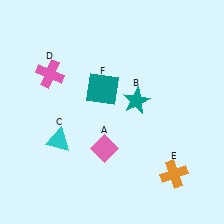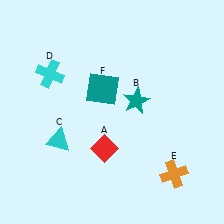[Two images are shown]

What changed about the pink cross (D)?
In Image 1, D is pink. In Image 2, it changed to cyan.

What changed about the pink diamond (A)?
In Image 1, A is pink. In Image 2, it changed to red.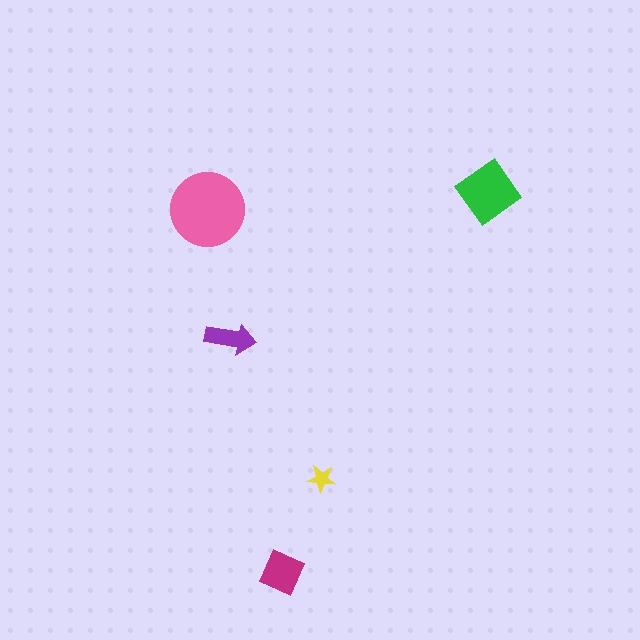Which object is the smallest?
The yellow star.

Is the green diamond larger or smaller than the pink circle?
Smaller.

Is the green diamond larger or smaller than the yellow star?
Larger.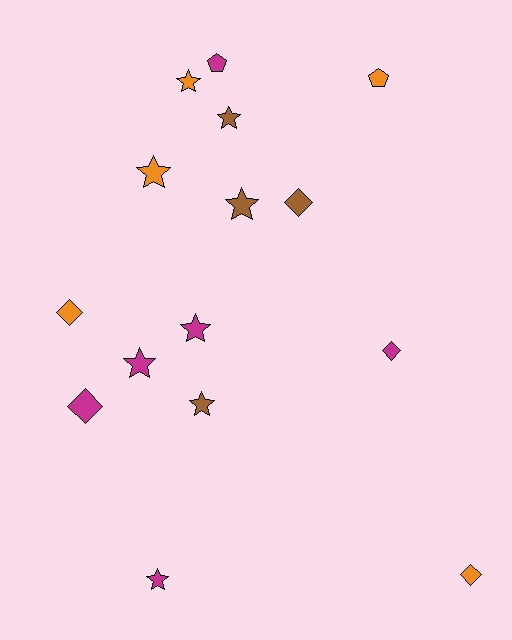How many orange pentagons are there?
There is 1 orange pentagon.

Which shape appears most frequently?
Star, with 8 objects.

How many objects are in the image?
There are 15 objects.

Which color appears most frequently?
Magenta, with 6 objects.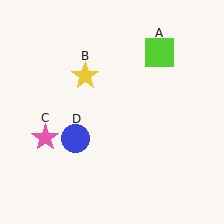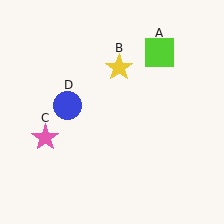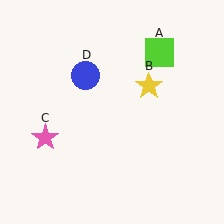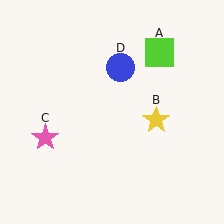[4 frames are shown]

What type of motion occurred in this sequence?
The yellow star (object B), blue circle (object D) rotated clockwise around the center of the scene.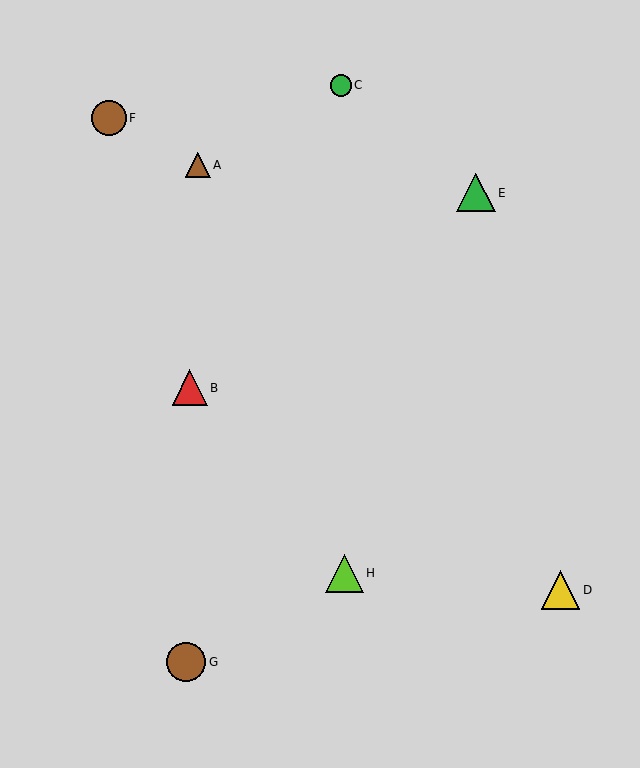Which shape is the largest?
The brown circle (labeled G) is the largest.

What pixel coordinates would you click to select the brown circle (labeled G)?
Click at (186, 662) to select the brown circle G.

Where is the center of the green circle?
The center of the green circle is at (341, 85).